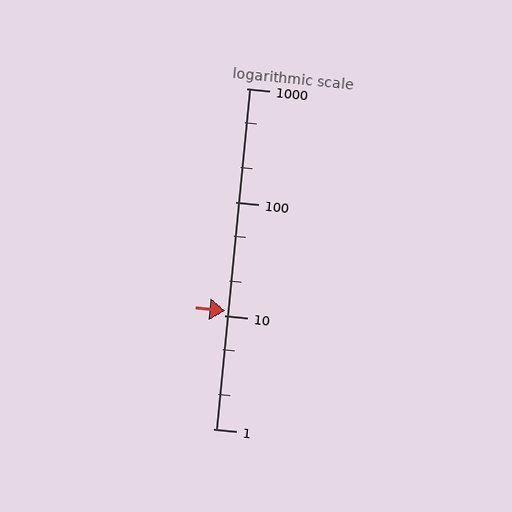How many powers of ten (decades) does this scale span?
The scale spans 3 decades, from 1 to 1000.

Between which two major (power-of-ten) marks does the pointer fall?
The pointer is between 10 and 100.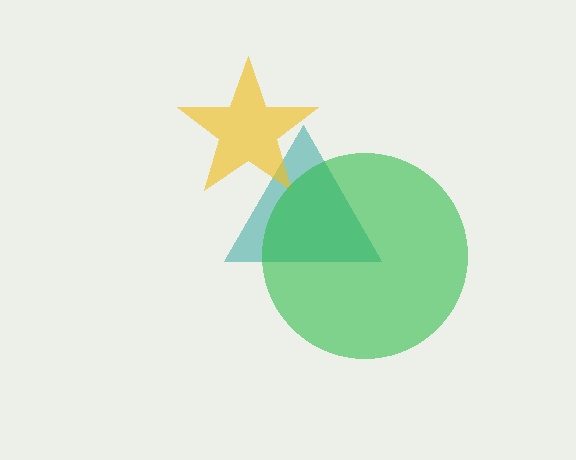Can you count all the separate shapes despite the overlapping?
Yes, there are 3 separate shapes.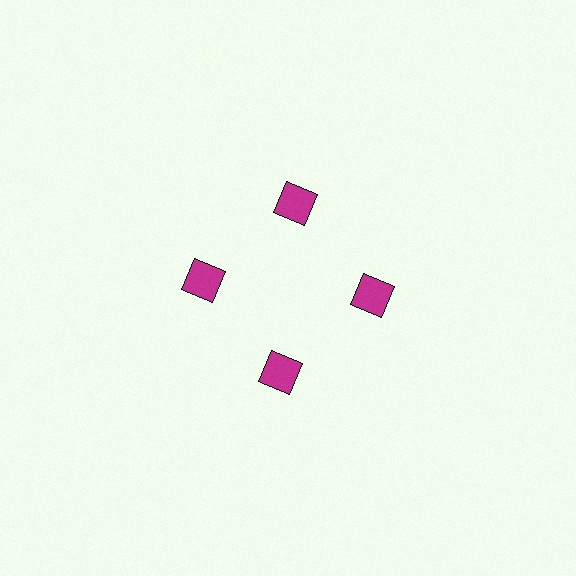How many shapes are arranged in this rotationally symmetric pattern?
There are 4 shapes, arranged in 4 groups of 1.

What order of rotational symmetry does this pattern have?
This pattern has 4-fold rotational symmetry.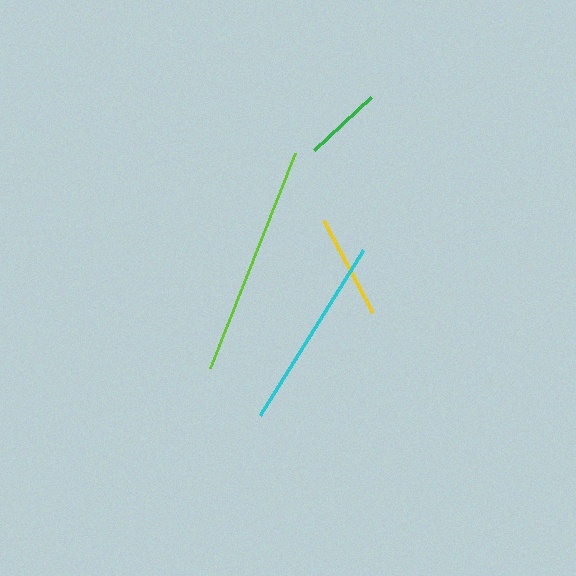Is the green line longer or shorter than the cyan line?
The cyan line is longer than the green line.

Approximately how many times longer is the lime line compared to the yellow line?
The lime line is approximately 2.2 times the length of the yellow line.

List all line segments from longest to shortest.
From longest to shortest: lime, cyan, yellow, green.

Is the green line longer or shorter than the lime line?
The lime line is longer than the green line.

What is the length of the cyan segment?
The cyan segment is approximately 195 pixels long.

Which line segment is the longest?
The lime line is the longest at approximately 232 pixels.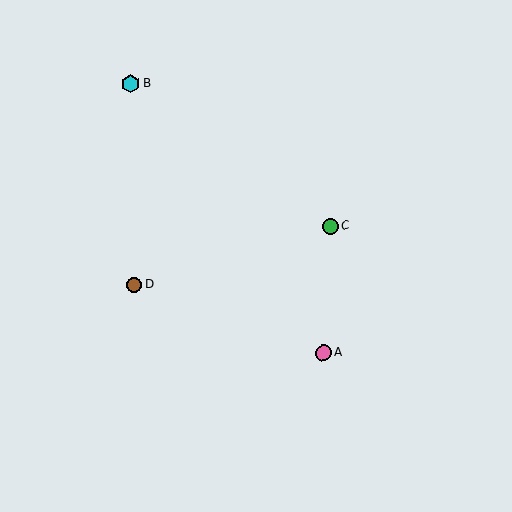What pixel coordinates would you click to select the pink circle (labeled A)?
Click at (323, 353) to select the pink circle A.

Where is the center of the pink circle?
The center of the pink circle is at (323, 353).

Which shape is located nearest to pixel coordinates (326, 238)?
The green circle (labeled C) at (330, 226) is nearest to that location.